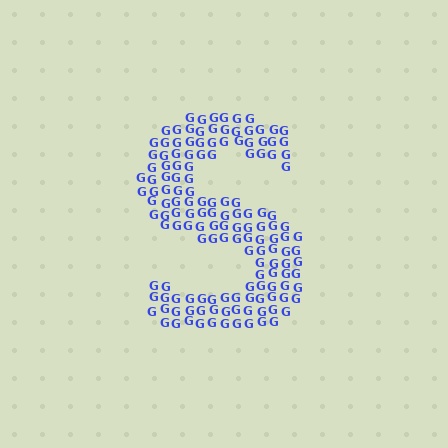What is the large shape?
The large shape is the letter S.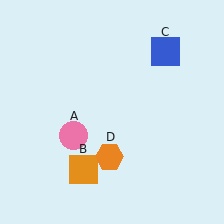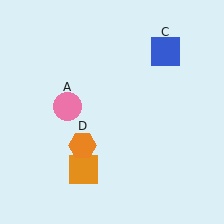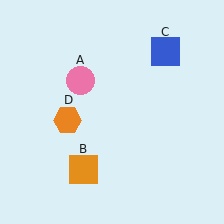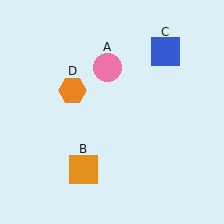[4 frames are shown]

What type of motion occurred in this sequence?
The pink circle (object A), orange hexagon (object D) rotated clockwise around the center of the scene.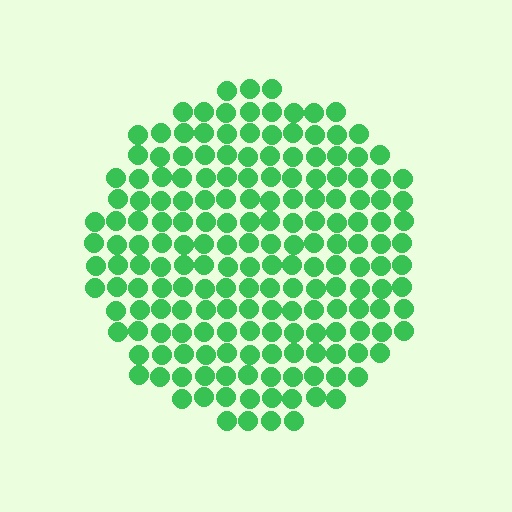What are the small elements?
The small elements are circles.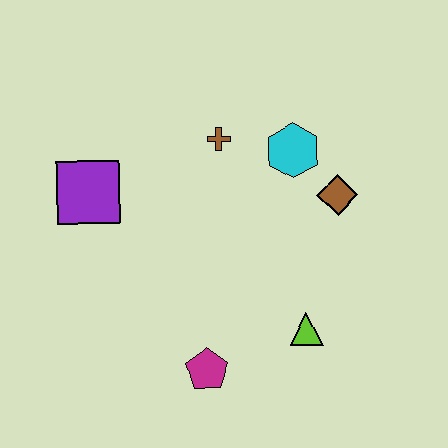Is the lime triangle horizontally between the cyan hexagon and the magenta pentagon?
No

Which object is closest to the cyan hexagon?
The brown diamond is closest to the cyan hexagon.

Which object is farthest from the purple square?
The lime triangle is farthest from the purple square.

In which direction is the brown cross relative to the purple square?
The brown cross is to the right of the purple square.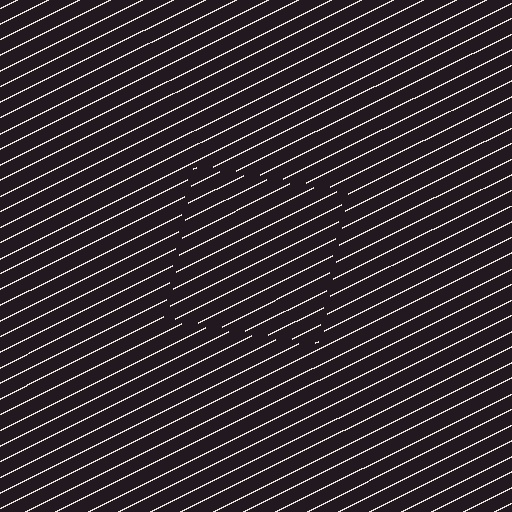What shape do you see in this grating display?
An illusory square. The interior of the shape contains the same grating, shifted by half a period — the contour is defined by the phase discontinuity where line-ends from the inner and outer gratings abut.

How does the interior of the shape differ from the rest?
The interior of the shape contains the same grating, shifted by half a period — the contour is defined by the phase discontinuity where line-ends from the inner and outer gratings abut.